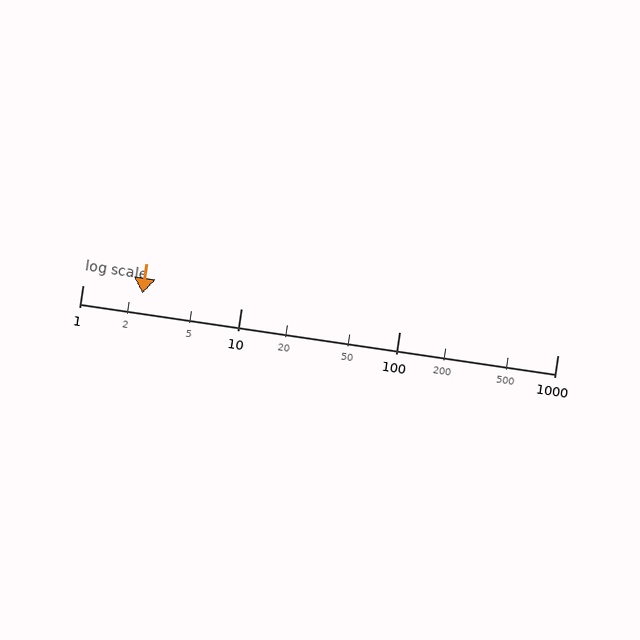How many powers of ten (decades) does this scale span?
The scale spans 3 decades, from 1 to 1000.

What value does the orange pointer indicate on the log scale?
The pointer indicates approximately 2.4.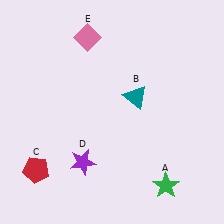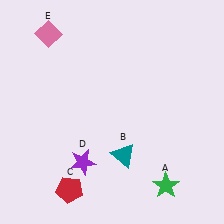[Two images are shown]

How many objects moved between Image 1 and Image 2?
3 objects moved between the two images.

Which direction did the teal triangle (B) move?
The teal triangle (B) moved down.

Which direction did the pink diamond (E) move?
The pink diamond (E) moved left.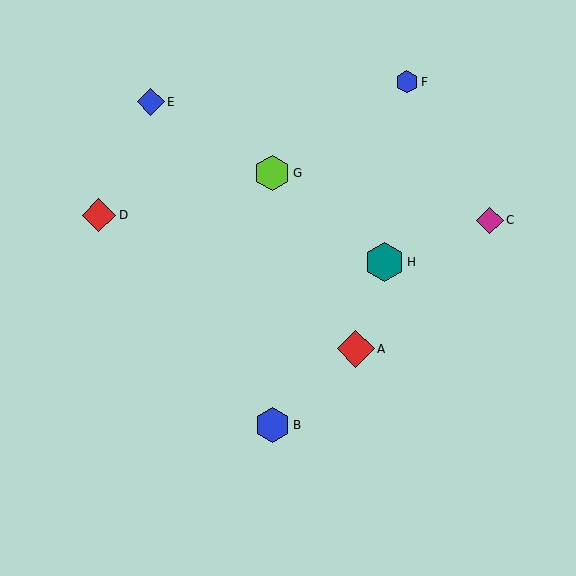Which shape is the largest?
The teal hexagon (labeled H) is the largest.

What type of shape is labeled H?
Shape H is a teal hexagon.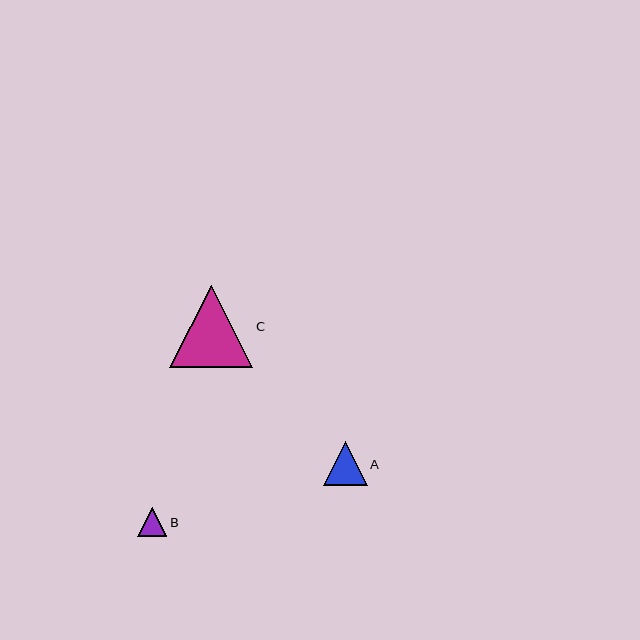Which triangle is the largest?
Triangle C is the largest with a size of approximately 83 pixels.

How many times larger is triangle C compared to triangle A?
Triangle C is approximately 1.9 times the size of triangle A.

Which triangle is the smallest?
Triangle B is the smallest with a size of approximately 29 pixels.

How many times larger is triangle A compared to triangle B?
Triangle A is approximately 1.5 times the size of triangle B.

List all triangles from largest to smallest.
From largest to smallest: C, A, B.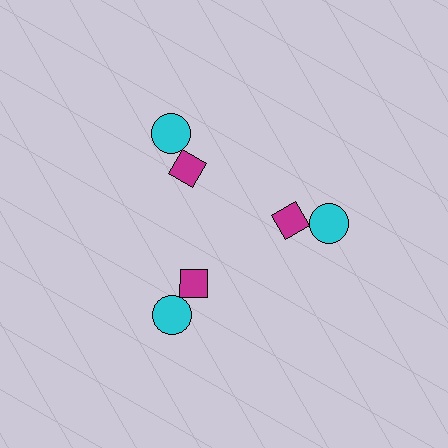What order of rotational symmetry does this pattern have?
This pattern has 3-fold rotational symmetry.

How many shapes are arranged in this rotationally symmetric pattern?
There are 6 shapes, arranged in 3 groups of 2.